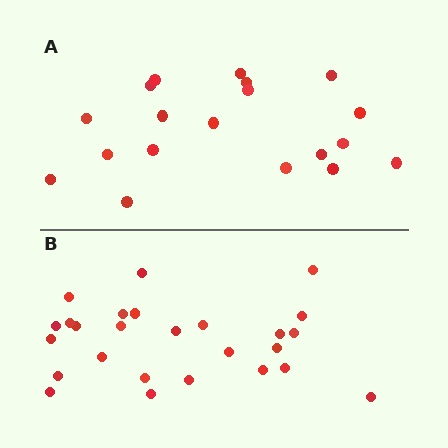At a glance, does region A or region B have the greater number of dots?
Region B (the bottom region) has more dots.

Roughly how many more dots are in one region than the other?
Region B has roughly 8 or so more dots than region A.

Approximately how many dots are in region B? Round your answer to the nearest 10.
About 30 dots. (The exact count is 26, which rounds to 30.)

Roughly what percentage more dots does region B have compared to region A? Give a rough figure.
About 35% more.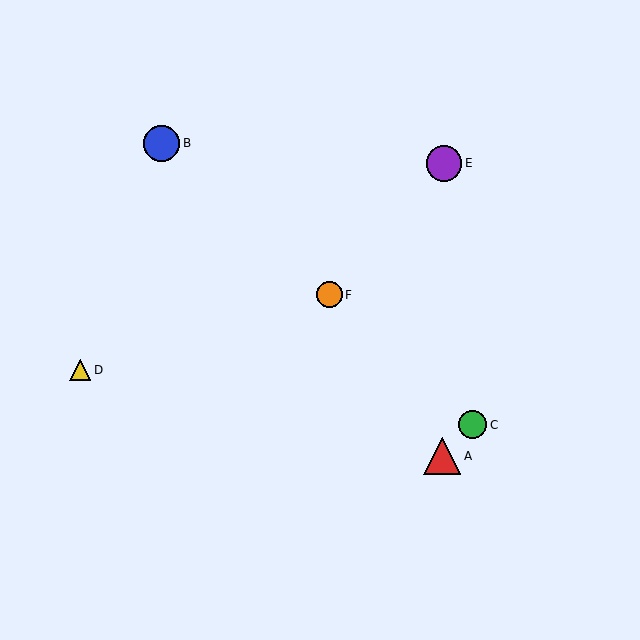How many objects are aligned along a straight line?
3 objects (B, C, F) are aligned along a straight line.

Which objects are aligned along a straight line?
Objects B, C, F are aligned along a straight line.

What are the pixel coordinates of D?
Object D is at (80, 370).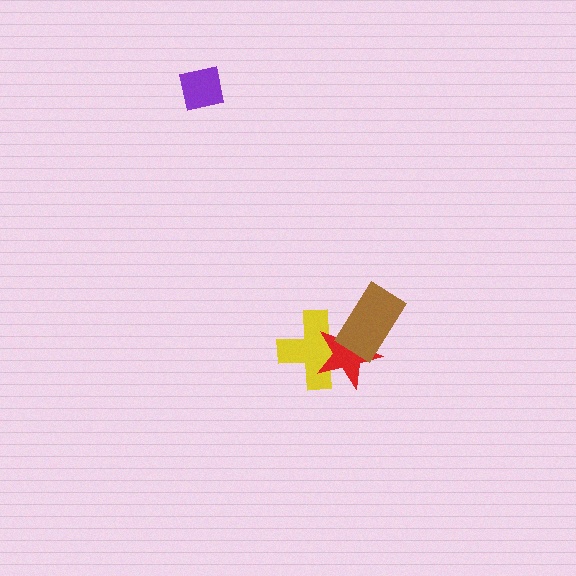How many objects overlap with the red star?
2 objects overlap with the red star.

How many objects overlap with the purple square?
0 objects overlap with the purple square.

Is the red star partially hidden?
Yes, it is partially covered by another shape.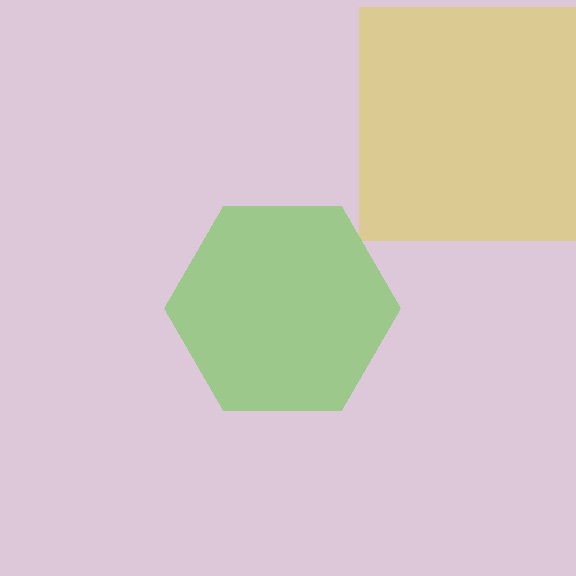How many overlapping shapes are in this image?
There are 2 overlapping shapes in the image.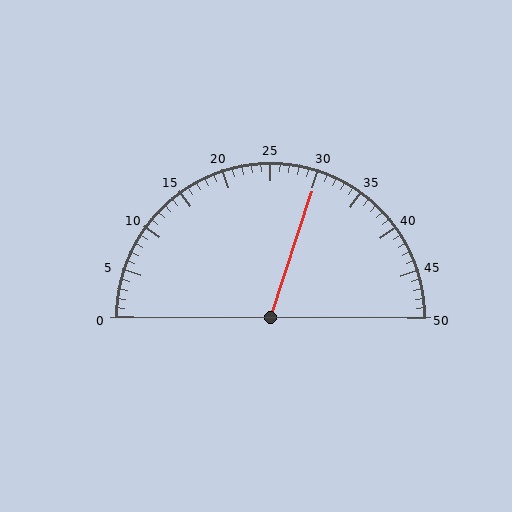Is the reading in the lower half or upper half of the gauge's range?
The reading is in the upper half of the range (0 to 50).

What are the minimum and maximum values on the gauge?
The gauge ranges from 0 to 50.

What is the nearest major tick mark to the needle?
The nearest major tick mark is 30.